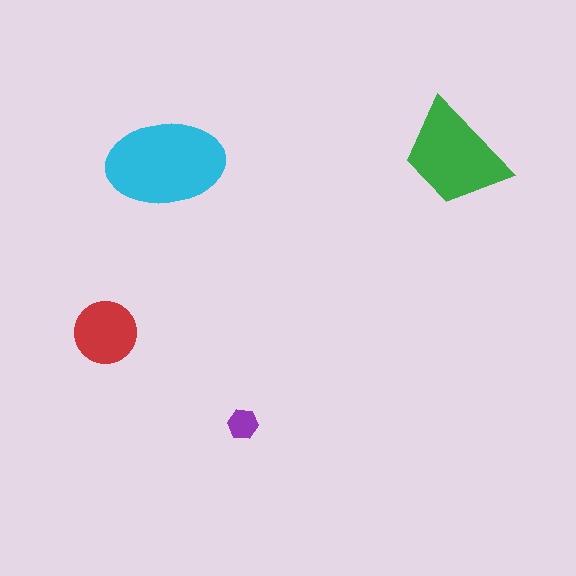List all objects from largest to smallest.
The cyan ellipse, the green trapezoid, the red circle, the purple hexagon.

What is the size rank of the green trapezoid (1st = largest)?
2nd.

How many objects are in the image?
There are 4 objects in the image.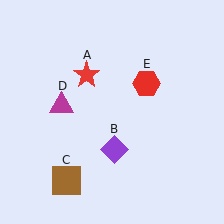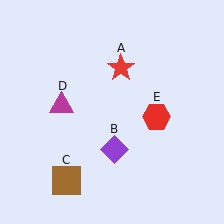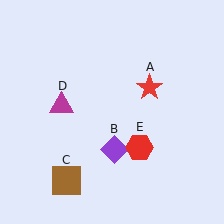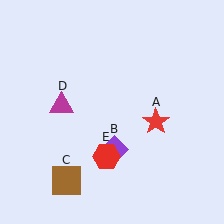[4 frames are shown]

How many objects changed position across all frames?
2 objects changed position: red star (object A), red hexagon (object E).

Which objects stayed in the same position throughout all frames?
Purple diamond (object B) and brown square (object C) and magenta triangle (object D) remained stationary.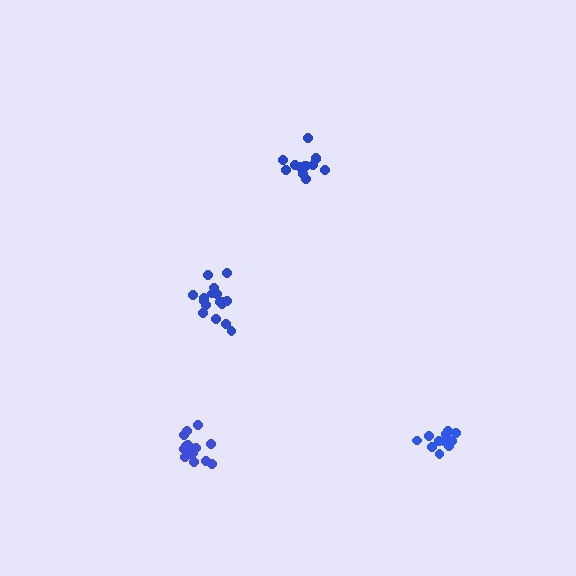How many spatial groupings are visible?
There are 4 spatial groupings.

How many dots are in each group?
Group 1: 17 dots, Group 2: 14 dots, Group 3: 13 dots, Group 4: 11 dots (55 total).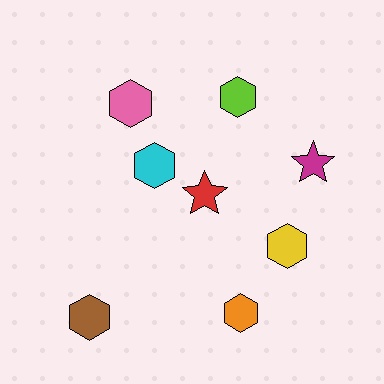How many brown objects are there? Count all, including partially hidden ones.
There is 1 brown object.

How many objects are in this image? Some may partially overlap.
There are 8 objects.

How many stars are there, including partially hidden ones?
There are 2 stars.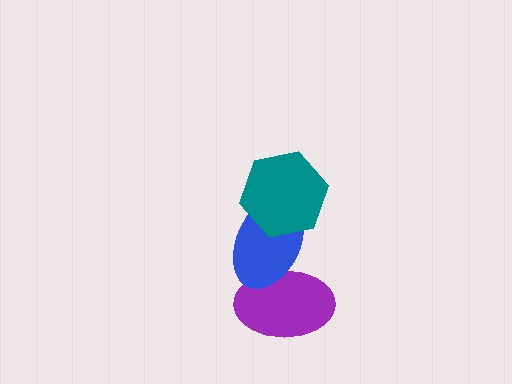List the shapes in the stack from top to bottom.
From top to bottom: the teal hexagon, the blue ellipse, the purple ellipse.